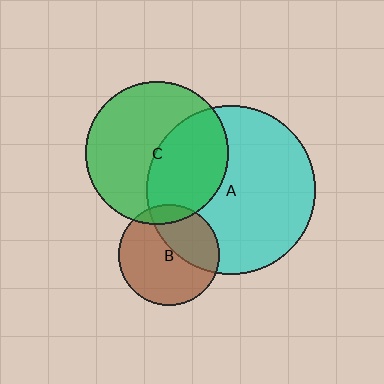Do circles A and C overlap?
Yes.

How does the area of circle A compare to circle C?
Approximately 1.4 times.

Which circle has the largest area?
Circle A (cyan).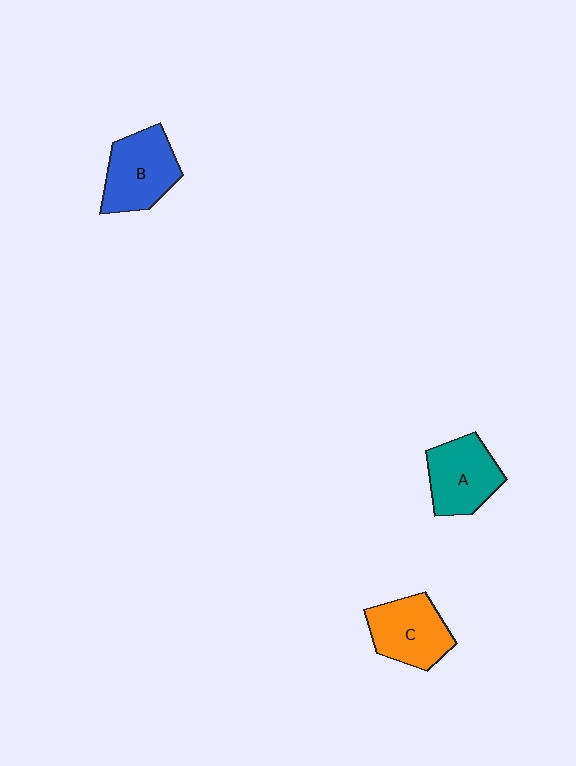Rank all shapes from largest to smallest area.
From largest to smallest: B (blue), C (orange), A (teal).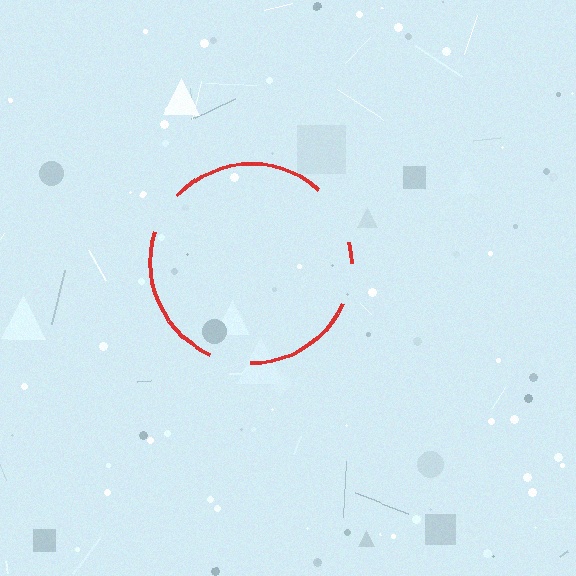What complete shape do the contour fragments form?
The contour fragments form a circle.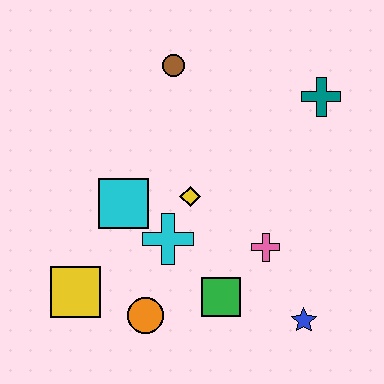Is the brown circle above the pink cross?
Yes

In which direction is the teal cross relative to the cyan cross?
The teal cross is to the right of the cyan cross.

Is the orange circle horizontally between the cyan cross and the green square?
No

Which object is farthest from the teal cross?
The yellow square is farthest from the teal cross.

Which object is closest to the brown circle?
The yellow diamond is closest to the brown circle.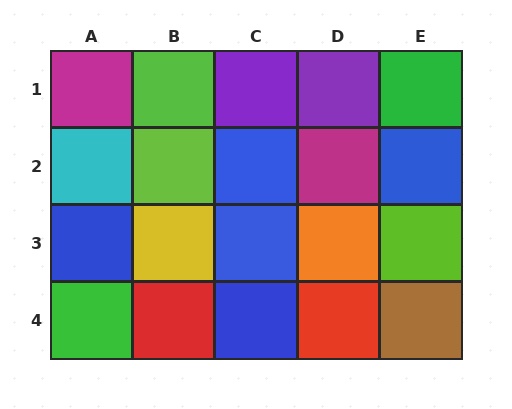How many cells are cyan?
1 cell is cyan.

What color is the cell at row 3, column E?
Lime.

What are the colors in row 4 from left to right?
Green, red, blue, red, brown.